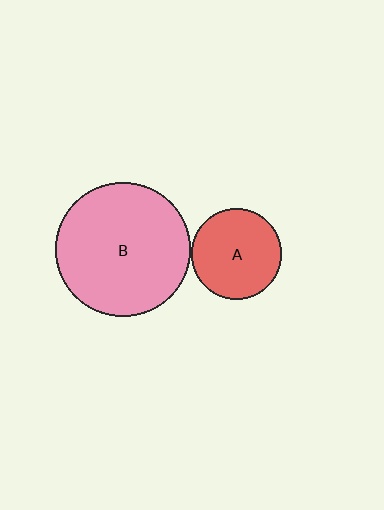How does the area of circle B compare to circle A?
Approximately 2.2 times.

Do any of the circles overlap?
No, none of the circles overlap.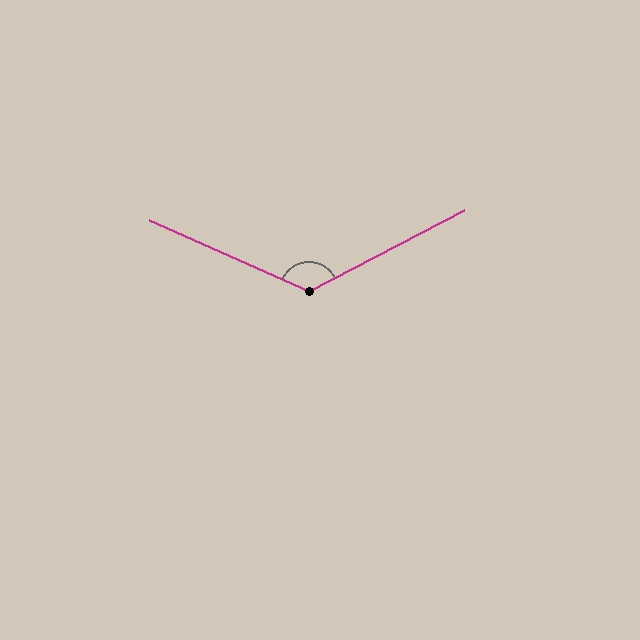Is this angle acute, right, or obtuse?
It is obtuse.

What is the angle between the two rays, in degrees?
Approximately 129 degrees.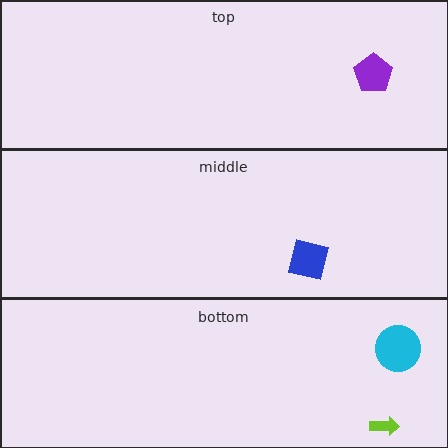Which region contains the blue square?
The middle region.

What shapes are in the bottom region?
The lime arrow, the cyan circle.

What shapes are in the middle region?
The blue square.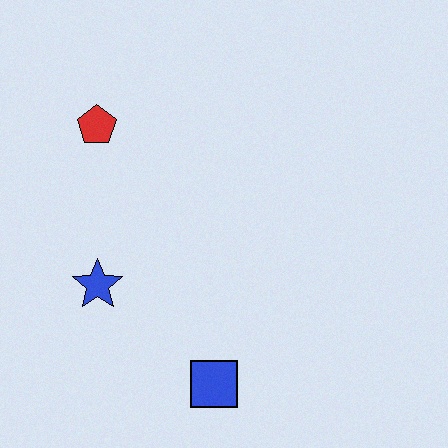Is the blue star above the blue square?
Yes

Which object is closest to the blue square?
The blue star is closest to the blue square.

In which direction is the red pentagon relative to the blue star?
The red pentagon is above the blue star.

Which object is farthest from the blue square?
The red pentagon is farthest from the blue square.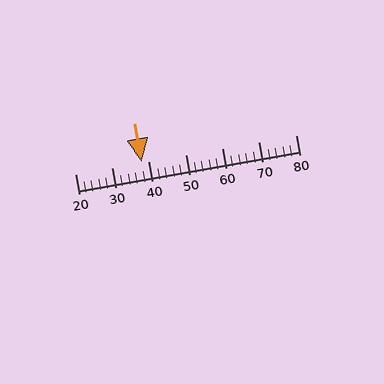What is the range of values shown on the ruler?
The ruler shows values from 20 to 80.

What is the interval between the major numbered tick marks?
The major tick marks are spaced 10 units apart.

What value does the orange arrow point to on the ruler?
The orange arrow points to approximately 38.